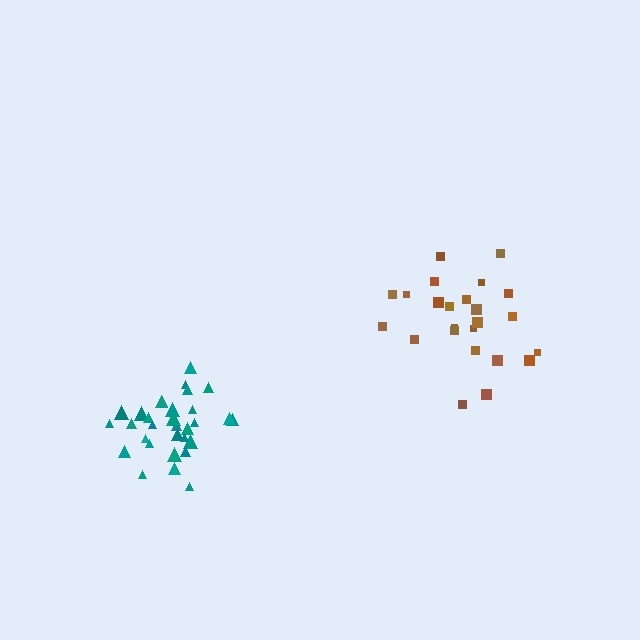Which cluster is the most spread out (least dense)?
Brown.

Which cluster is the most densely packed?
Teal.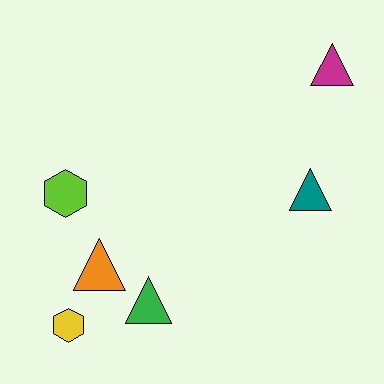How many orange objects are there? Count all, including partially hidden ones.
There is 1 orange object.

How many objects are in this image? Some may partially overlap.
There are 6 objects.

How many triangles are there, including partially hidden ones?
There are 4 triangles.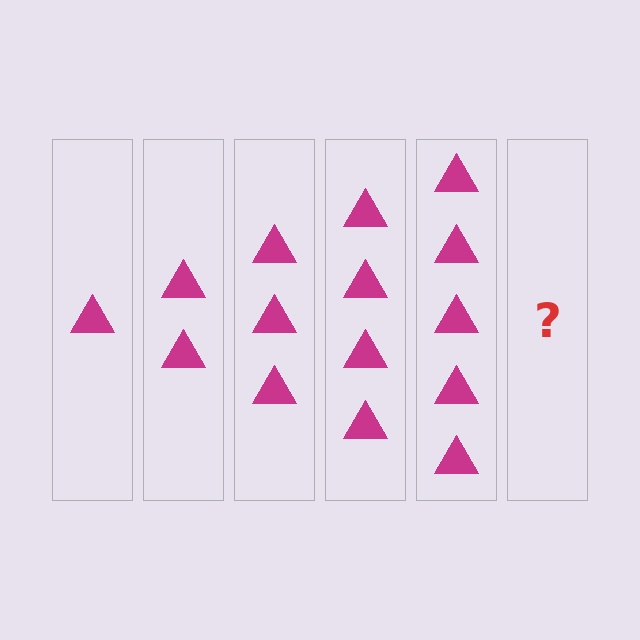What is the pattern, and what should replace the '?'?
The pattern is that each step adds one more triangle. The '?' should be 6 triangles.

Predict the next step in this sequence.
The next step is 6 triangles.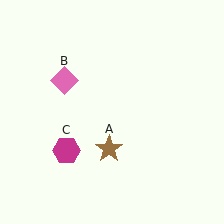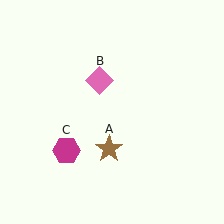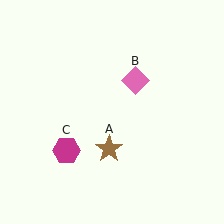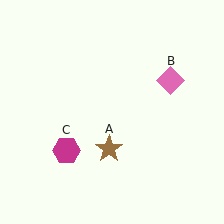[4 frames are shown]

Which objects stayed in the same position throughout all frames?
Brown star (object A) and magenta hexagon (object C) remained stationary.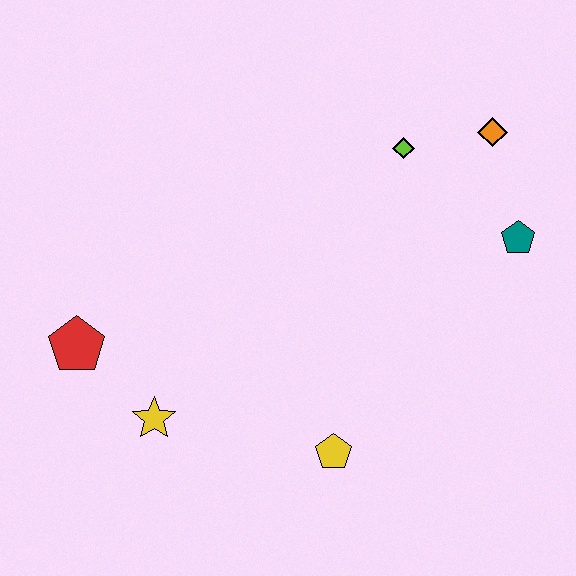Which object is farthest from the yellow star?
The orange diamond is farthest from the yellow star.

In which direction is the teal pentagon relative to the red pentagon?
The teal pentagon is to the right of the red pentagon.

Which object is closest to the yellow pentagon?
The yellow star is closest to the yellow pentagon.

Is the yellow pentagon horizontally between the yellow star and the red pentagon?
No